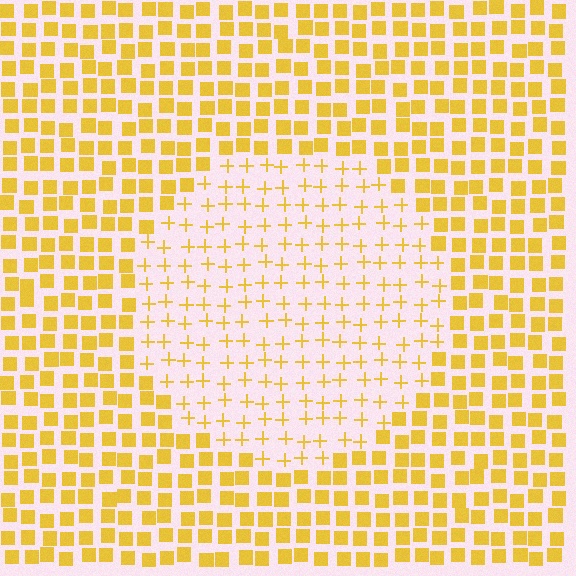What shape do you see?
I see a circle.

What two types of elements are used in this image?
The image uses plus signs inside the circle region and squares outside it.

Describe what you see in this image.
The image is filled with small yellow elements arranged in a uniform grid. A circle-shaped region contains plus signs, while the surrounding area contains squares. The boundary is defined purely by the change in element shape.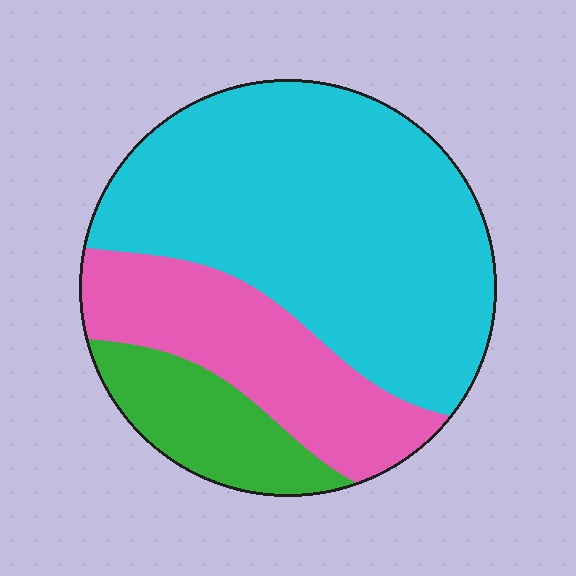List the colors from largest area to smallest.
From largest to smallest: cyan, pink, green.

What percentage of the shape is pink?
Pink takes up about one quarter (1/4) of the shape.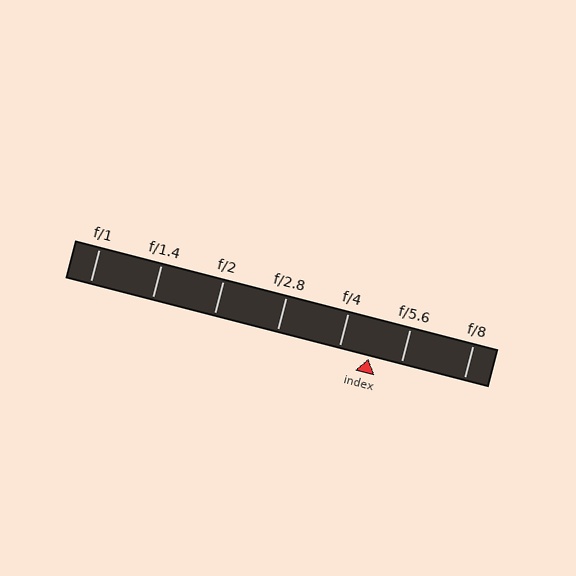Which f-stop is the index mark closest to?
The index mark is closest to f/4.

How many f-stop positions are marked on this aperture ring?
There are 7 f-stop positions marked.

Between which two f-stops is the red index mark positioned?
The index mark is between f/4 and f/5.6.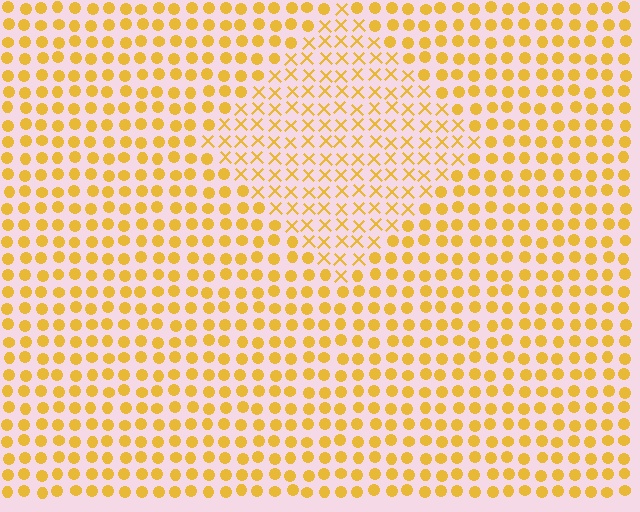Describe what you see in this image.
The image is filled with small yellow elements arranged in a uniform grid. A diamond-shaped region contains X marks, while the surrounding area contains circles. The boundary is defined purely by the change in element shape.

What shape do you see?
I see a diamond.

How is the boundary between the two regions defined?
The boundary is defined by a change in element shape: X marks inside vs. circles outside. All elements share the same color and spacing.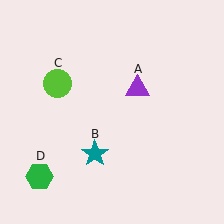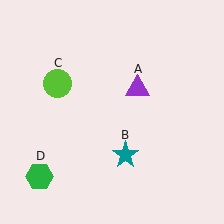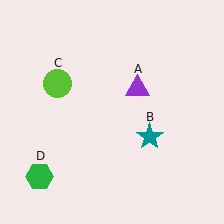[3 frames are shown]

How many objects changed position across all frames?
1 object changed position: teal star (object B).